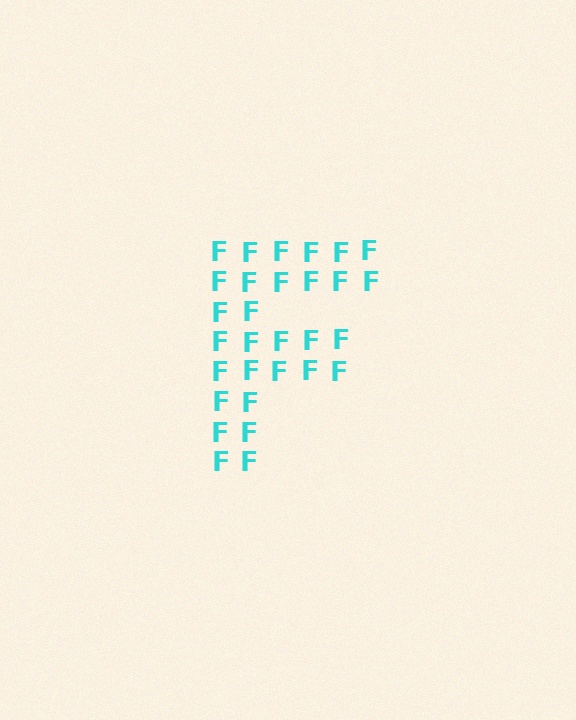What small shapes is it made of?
It is made of small letter F's.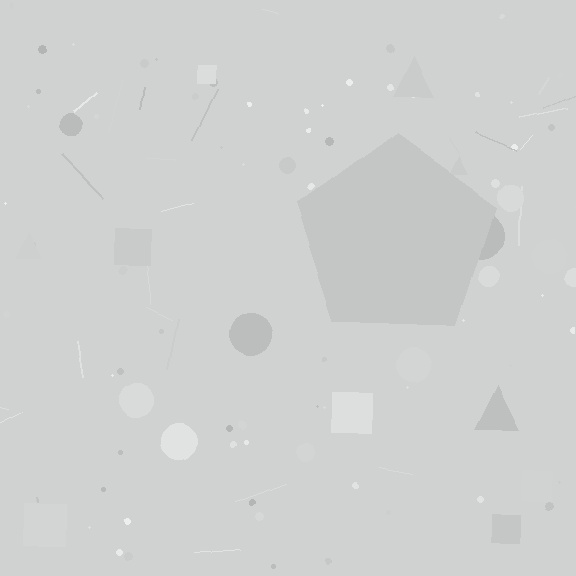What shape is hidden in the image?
A pentagon is hidden in the image.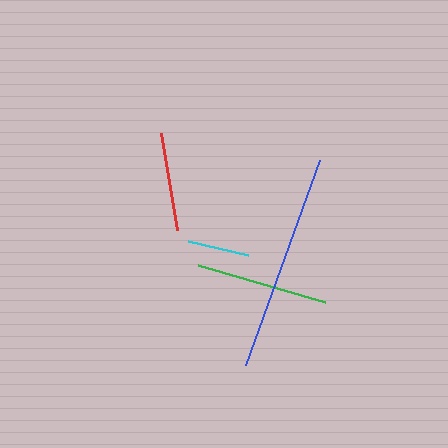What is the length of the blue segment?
The blue segment is approximately 218 pixels long.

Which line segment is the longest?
The blue line is the longest at approximately 218 pixels.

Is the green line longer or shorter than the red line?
The green line is longer than the red line.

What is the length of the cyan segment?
The cyan segment is approximately 61 pixels long.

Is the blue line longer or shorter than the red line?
The blue line is longer than the red line.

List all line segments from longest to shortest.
From longest to shortest: blue, green, red, cyan.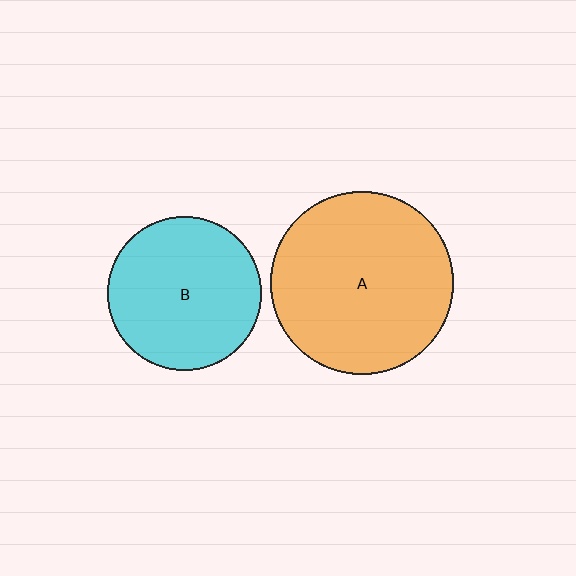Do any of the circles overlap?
No, none of the circles overlap.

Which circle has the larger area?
Circle A (orange).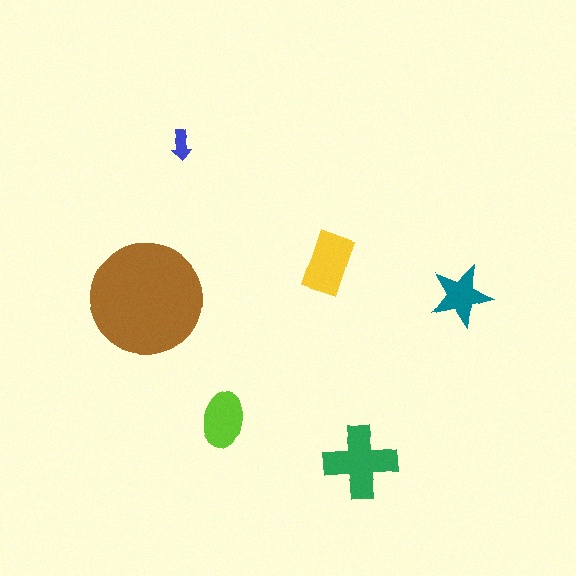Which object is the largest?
The brown circle.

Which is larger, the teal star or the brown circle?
The brown circle.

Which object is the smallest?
The blue arrow.